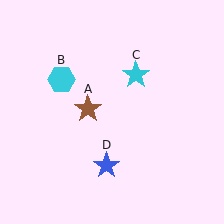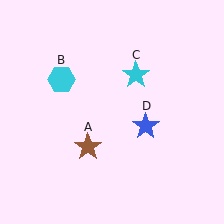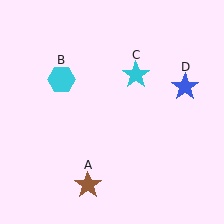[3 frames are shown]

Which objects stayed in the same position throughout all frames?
Cyan hexagon (object B) and cyan star (object C) remained stationary.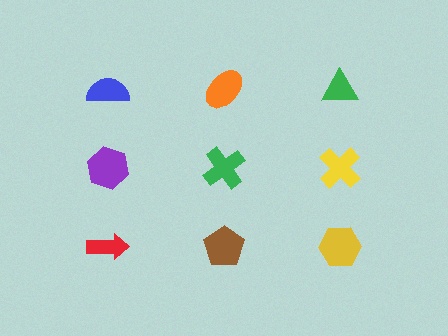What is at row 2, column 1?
A purple hexagon.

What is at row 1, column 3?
A green triangle.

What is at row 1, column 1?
A blue semicircle.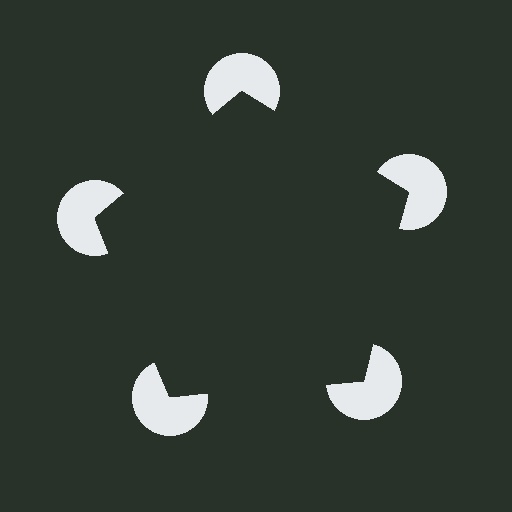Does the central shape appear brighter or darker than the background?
It typically appears slightly darker than the background, even though no actual brightness change is drawn.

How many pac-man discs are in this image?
There are 5 — one at each vertex of the illusory pentagon.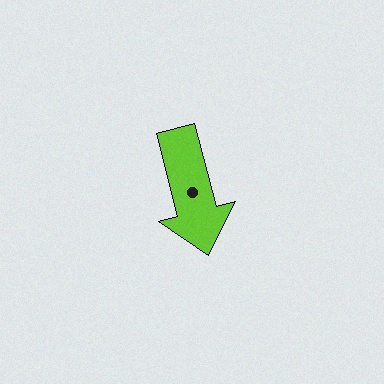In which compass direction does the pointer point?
South.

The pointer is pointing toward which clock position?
Roughly 6 o'clock.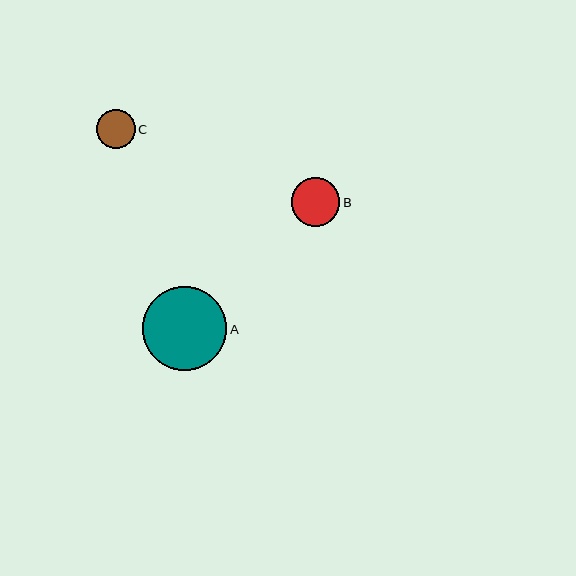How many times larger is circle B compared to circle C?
Circle B is approximately 1.2 times the size of circle C.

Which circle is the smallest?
Circle C is the smallest with a size of approximately 39 pixels.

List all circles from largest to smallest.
From largest to smallest: A, B, C.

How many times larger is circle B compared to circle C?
Circle B is approximately 1.2 times the size of circle C.